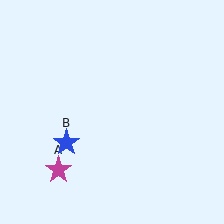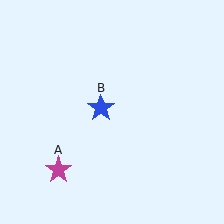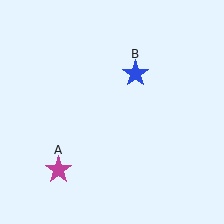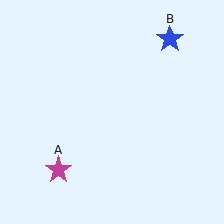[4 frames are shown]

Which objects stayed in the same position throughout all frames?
Magenta star (object A) remained stationary.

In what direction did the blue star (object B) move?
The blue star (object B) moved up and to the right.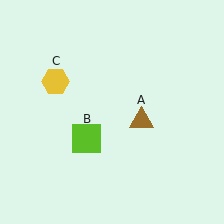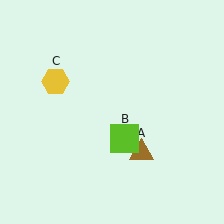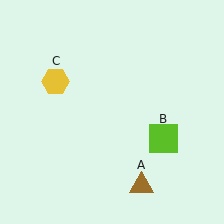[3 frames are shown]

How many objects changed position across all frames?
2 objects changed position: brown triangle (object A), lime square (object B).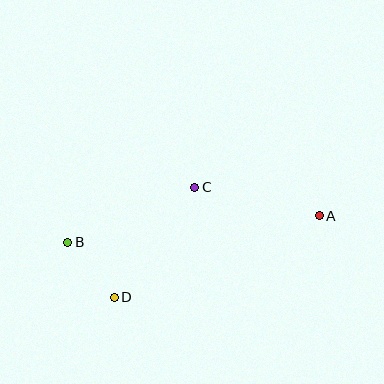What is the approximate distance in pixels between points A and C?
The distance between A and C is approximately 128 pixels.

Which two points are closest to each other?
Points B and D are closest to each other.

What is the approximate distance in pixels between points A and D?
The distance between A and D is approximately 221 pixels.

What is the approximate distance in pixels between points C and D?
The distance between C and D is approximately 136 pixels.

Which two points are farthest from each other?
Points A and B are farthest from each other.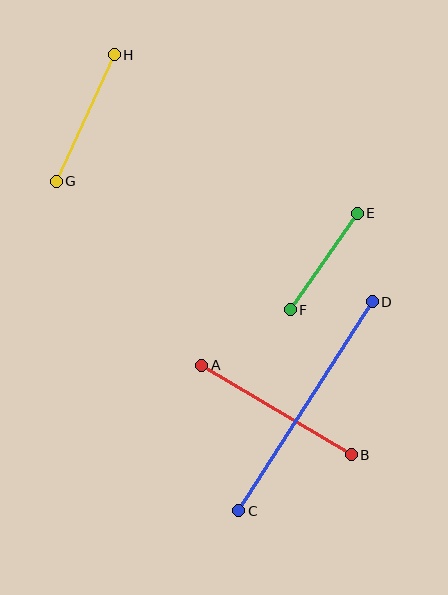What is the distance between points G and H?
The distance is approximately 139 pixels.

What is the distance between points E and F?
The distance is approximately 117 pixels.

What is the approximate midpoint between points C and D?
The midpoint is at approximately (306, 406) pixels.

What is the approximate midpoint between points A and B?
The midpoint is at approximately (277, 410) pixels.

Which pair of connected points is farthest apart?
Points C and D are farthest apart.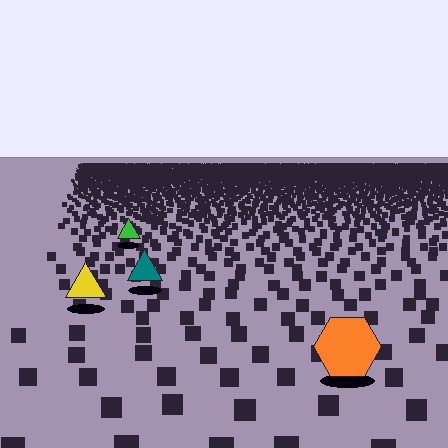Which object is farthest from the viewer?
The green triangle is farthest from the viewer. It appears smaller and the ground texture around it is denser.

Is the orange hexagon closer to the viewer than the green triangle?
Yes. The orange hexagon is closer — you can tell from the texture gradient: the ground texture is coarser near it.